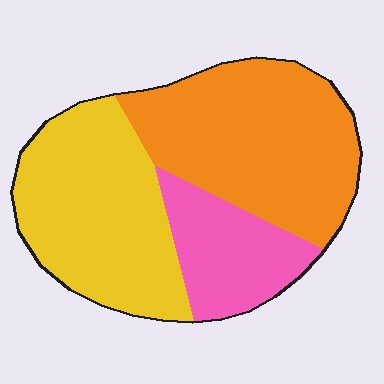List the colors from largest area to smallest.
From largest to smallest: orange, yellow, pink.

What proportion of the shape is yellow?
Yellow covers around 40% of the shape.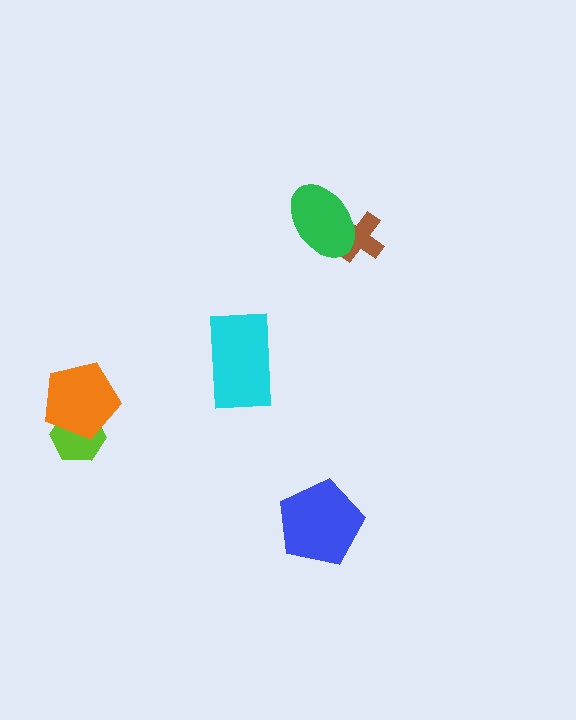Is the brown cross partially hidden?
Yes, it is partially covered by another shape.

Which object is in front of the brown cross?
The green ellipse is in front of the brown cross.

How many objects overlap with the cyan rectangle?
0 objects overlap with the cyan rectangle.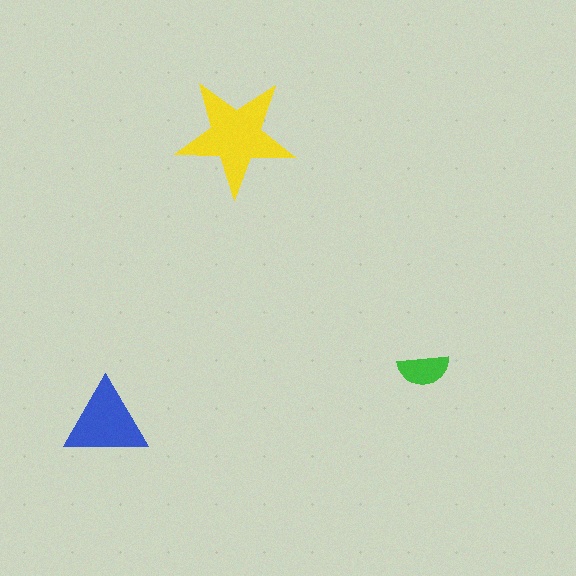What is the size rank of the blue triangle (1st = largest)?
2nd.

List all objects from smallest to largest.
The green semicircle, the blue triangle, the yellow star.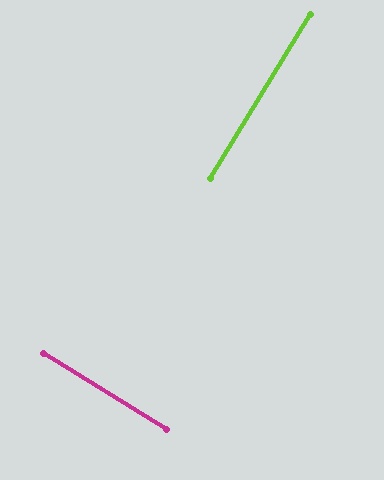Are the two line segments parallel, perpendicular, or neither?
Perpendicular — they meet at approximately 90°.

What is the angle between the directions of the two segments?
Approximately 90 degrees.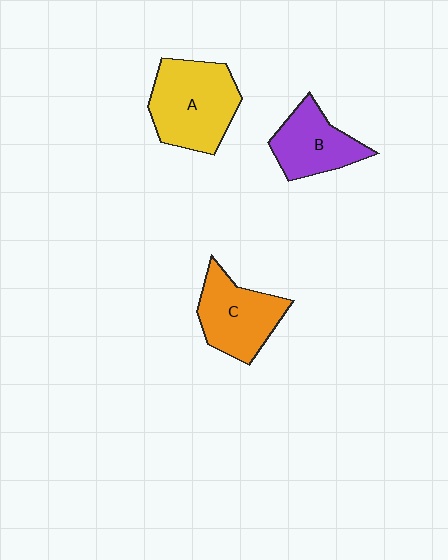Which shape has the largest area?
Shape A (yellow).